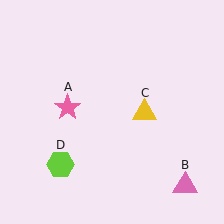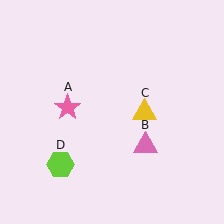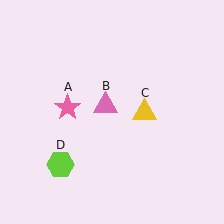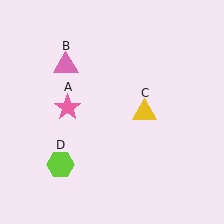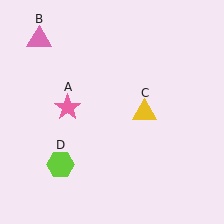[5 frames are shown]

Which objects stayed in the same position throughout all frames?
Pink star (object A) and yellow triangle (object C) and lime hexagon (object D) remained stationary.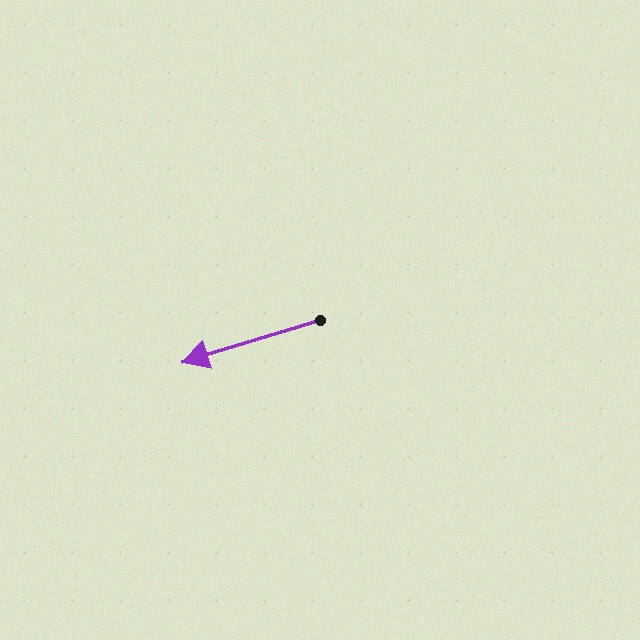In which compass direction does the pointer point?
West.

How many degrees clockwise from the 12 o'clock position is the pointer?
Approximately 253 degrees.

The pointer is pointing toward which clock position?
Roughly 8 o'clock.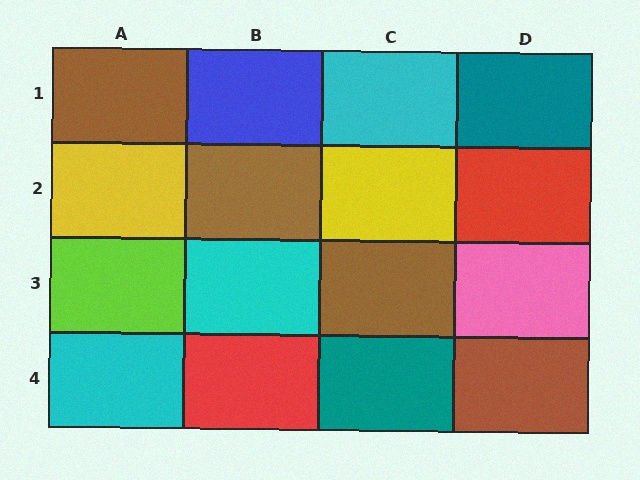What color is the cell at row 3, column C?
Brown.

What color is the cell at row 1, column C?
Cyan.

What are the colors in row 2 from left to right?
Yellow, brown, yellow, red.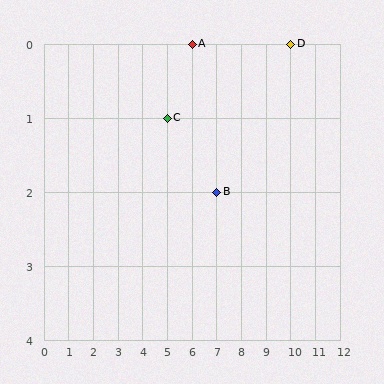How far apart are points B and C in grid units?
Points B and C are 2 columns and 1 row apart (about 2.2 grid units diagonally).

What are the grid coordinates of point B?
Point B is at grid coordinates (7, 2).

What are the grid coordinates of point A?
Point A is at grid coordinates (6, 0).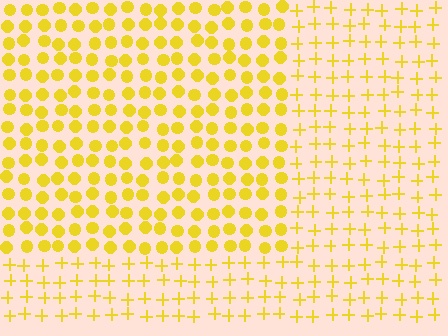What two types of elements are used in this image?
The image uses circles inside the rectangle region and plus signs outside it.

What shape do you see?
I see a rectangle.